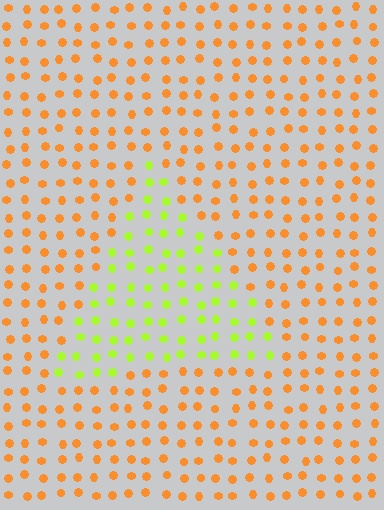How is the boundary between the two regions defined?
The boundary is defined purely by a slight shift in hue (about 57 degrees). Spacing, size, and orientation are identical on both sides.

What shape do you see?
I see a triangle.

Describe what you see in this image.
The image is filled with small orange elements in a uniform arrangement. A triangle-shaped region is visible where the elements are tinted to a slightly different hue, forming a subtle color boundary.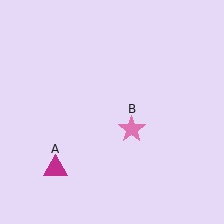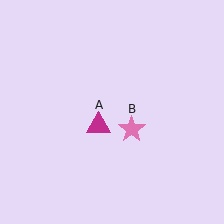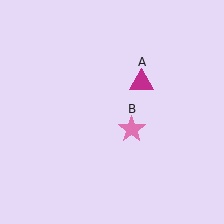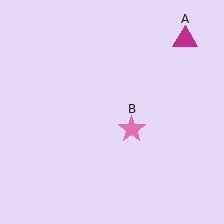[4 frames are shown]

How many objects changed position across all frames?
1 object changed position: magenta triangle (object A).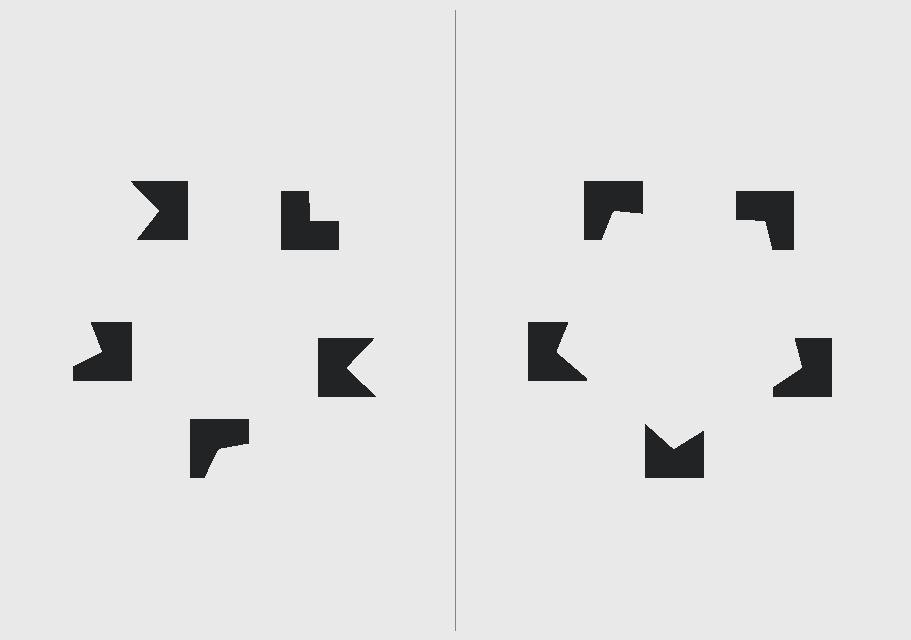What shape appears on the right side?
An illusory pentagon.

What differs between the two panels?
The notched squares are positioned identically on both sides; only the wedge orientations differ. On the right they align to a pentagon; on the left they are misaligned.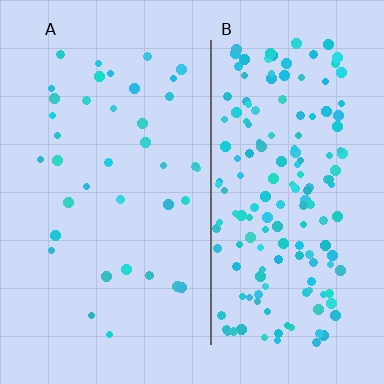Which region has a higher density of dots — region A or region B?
B (the right).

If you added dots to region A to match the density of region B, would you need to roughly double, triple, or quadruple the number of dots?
Approximately quadruple.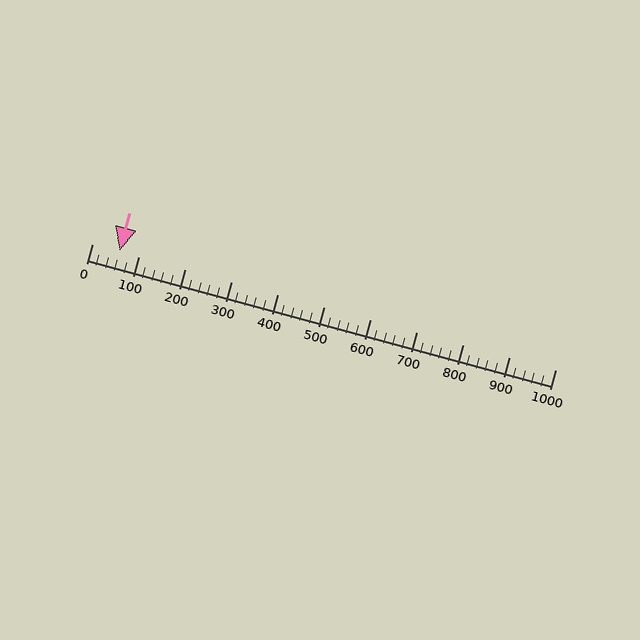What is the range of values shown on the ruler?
The ruler shows values from 0 to 1000.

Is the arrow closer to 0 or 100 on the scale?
The arrow is closer to 100.